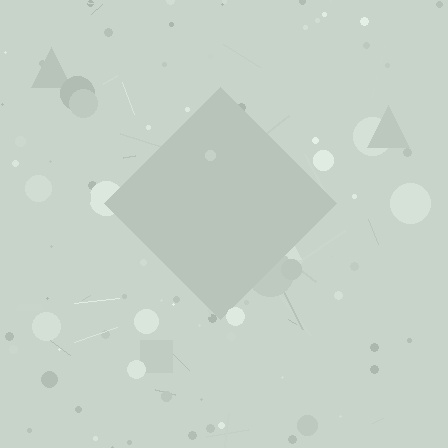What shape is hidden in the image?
A diamond is hidden in the image.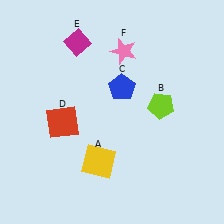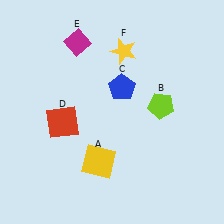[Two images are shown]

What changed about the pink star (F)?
In Image 1, F is pink. In Image 2, it changed to yellow.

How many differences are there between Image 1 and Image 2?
There is 1 difference between the two images.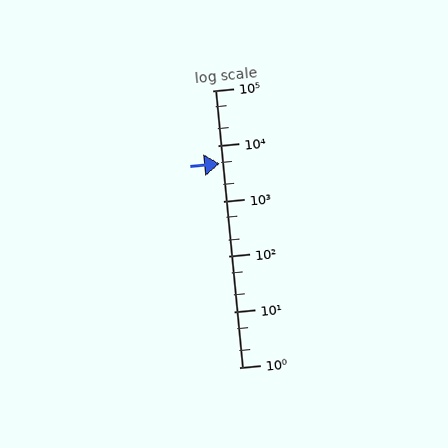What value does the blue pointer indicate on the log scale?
The pointer indicates approximately 4800.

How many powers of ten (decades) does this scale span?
The scale spans 5 decades, from 1 to 100000.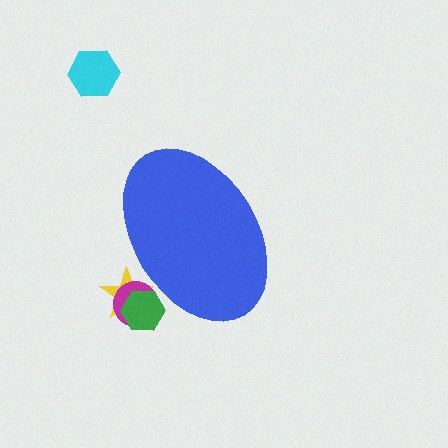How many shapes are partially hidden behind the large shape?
3 shapes are partially hidden.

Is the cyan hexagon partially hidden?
No, the cyan hexagon is fully visible.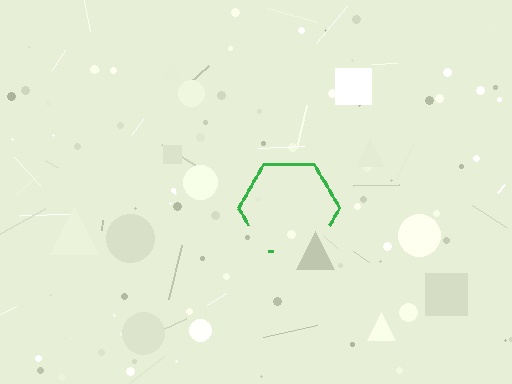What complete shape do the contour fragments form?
The contour fragments form a hexagon.